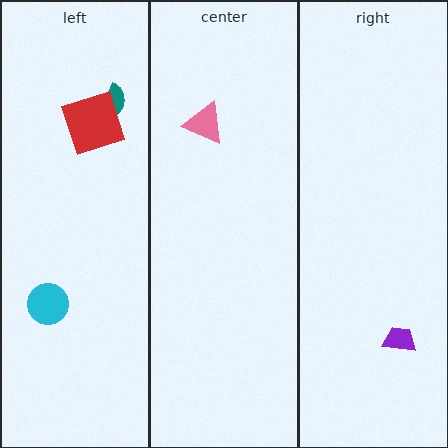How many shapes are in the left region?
3.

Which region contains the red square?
The left region.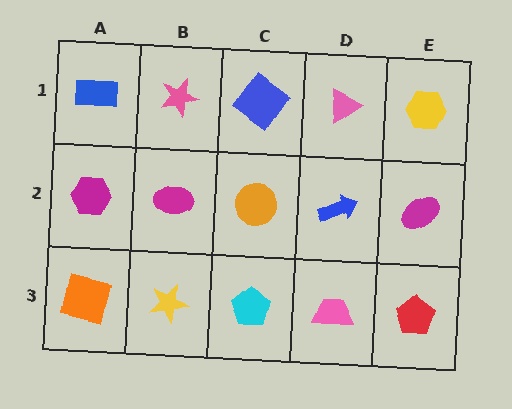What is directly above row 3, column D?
A blue arrow.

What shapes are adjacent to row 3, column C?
An orange circle (row 2, column C), a yellow star (row 3, column B), a pink trapezoid (row 3, column D).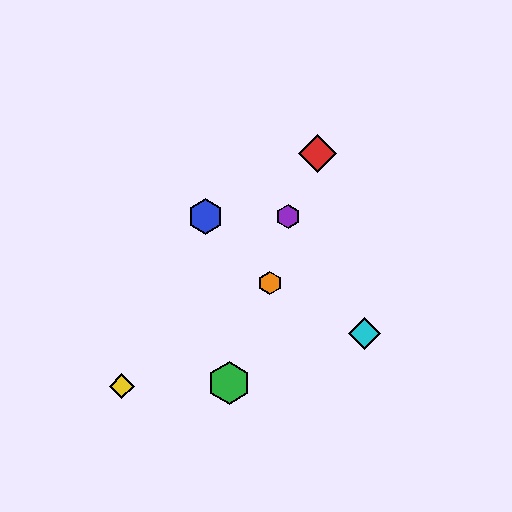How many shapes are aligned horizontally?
2 shapes (the blue hexagon, the purple hexagon) are aligned horizontally.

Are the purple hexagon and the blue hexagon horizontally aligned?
Yes, both are at y≈216.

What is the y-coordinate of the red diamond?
The red diamond is at y≈154.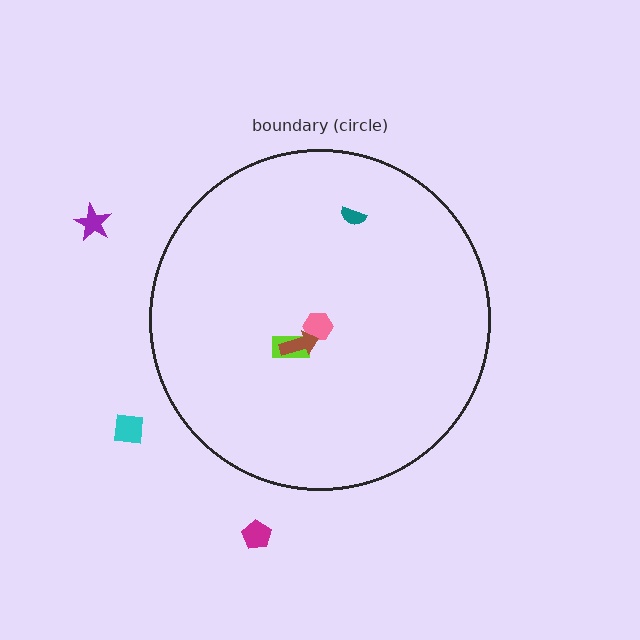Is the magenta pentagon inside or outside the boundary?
Outside.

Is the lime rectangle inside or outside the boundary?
Inside.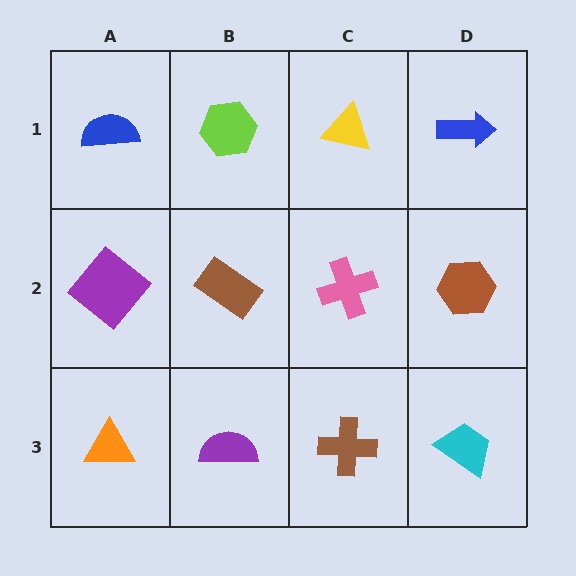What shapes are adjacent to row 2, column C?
A yellow triangle (row 1, column C), a brown cross (row 3, column C), a brown rectangle (row 2, column B), a brown hexagon (row 2, column D).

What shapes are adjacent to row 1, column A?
A purple diamond (row 2, column A), a lime hexagon (row 1, column B).